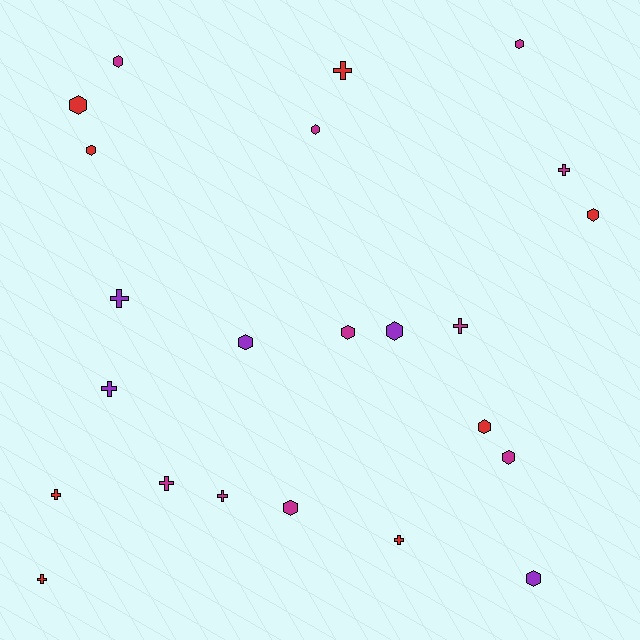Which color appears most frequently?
Magenta, with 10 objects.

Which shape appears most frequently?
Hexagon, with 13 objects.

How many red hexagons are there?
There are 4 red hexagons.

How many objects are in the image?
There are 23 objects.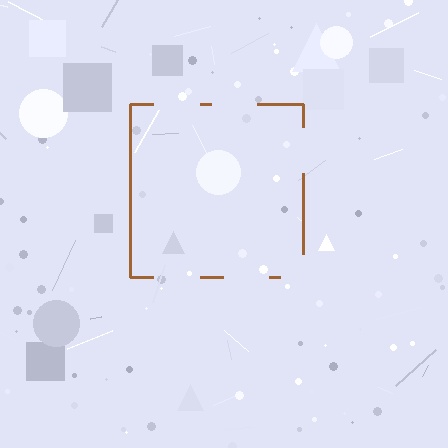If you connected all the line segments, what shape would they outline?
They would outline a square.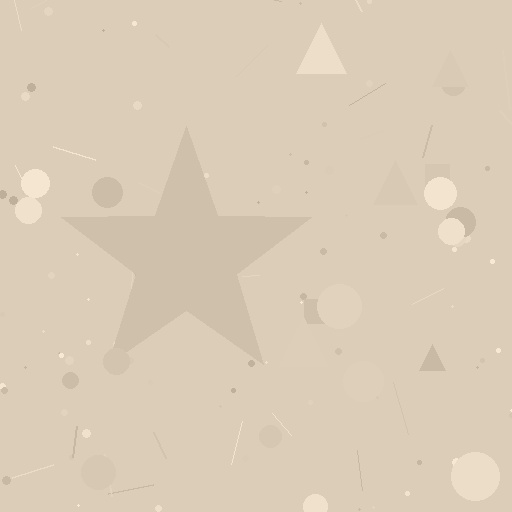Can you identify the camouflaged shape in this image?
The camouflaged shape is a star.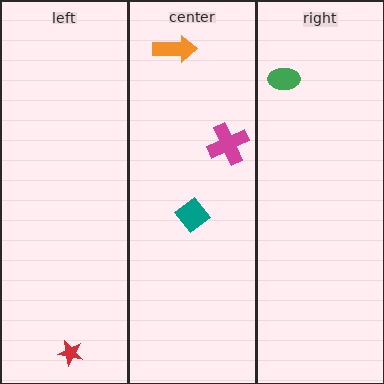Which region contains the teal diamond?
The center region.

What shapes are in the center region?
The teal diamond, the magenta cross, the orange arrow.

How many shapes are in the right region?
1.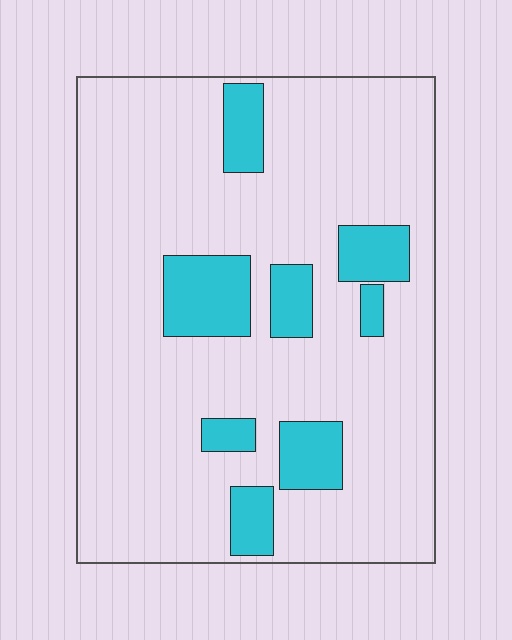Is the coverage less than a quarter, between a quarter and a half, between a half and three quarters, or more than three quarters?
Less than a quarter.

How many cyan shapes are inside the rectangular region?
8.